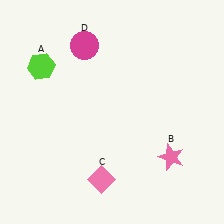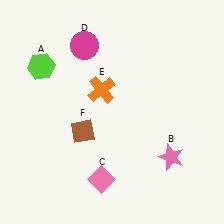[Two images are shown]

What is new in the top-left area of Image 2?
An orange cross (E) was added in the top-left area of Image 2.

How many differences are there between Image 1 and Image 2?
There are 2 differences between the two images.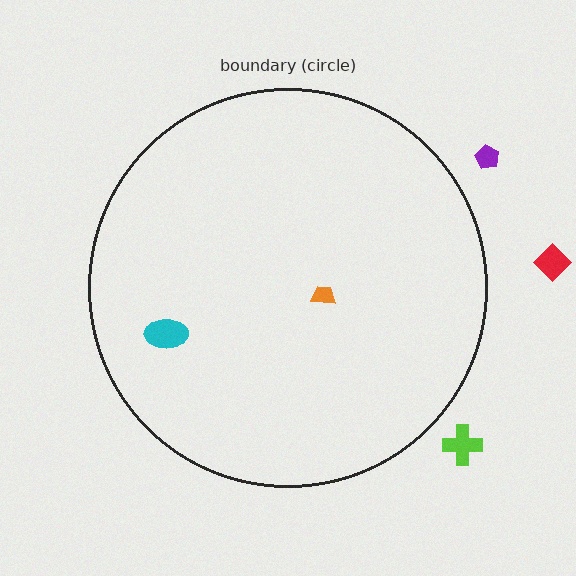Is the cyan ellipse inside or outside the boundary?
Inside.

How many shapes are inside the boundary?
2 inside, 3 outside.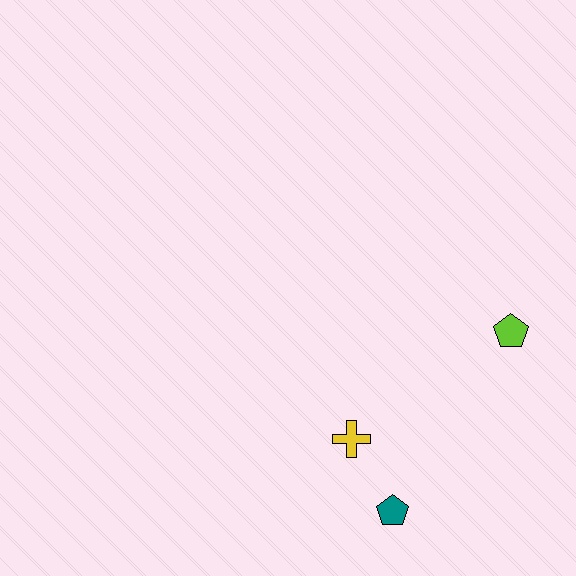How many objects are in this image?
There are 3 objects.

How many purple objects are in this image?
There are no purple objects.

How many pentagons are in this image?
There are 2 pentagons.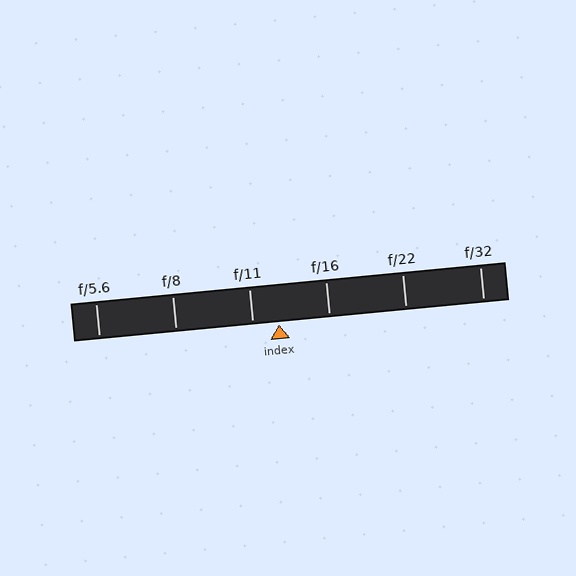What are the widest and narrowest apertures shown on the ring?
The widest aperture shown is f/5.6 and the narrowest is f/32.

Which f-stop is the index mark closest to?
The index mark is closest to f/11.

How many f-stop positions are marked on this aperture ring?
There are 6 f-stop positions marked.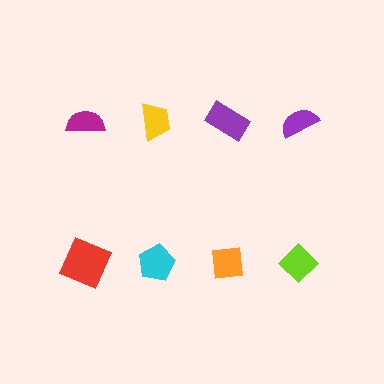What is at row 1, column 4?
A purple semicircle.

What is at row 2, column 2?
A cyan pentagon.